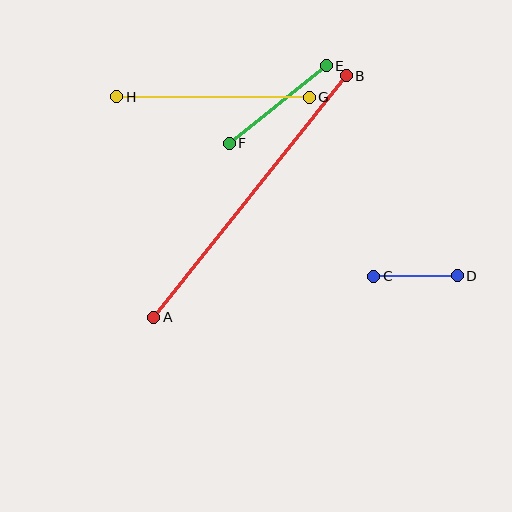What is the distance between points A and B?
The distance is approximately 309 pixels.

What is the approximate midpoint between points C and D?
The midpoint is at approximately (416, 276) pixels.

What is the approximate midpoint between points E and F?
The midpoint is at approximately (278, 105) pixels.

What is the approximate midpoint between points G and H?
The midpoint is at approximately (213, 97) pixels.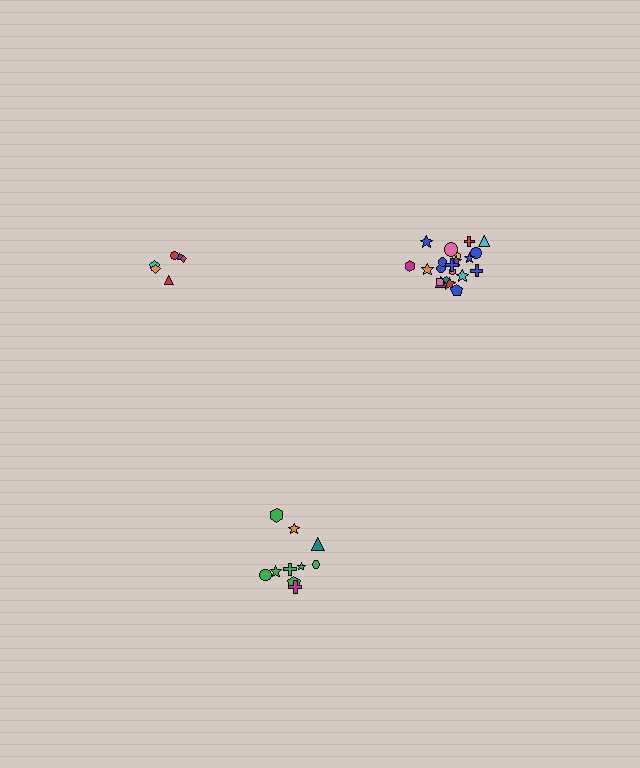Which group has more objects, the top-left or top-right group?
The top-right group.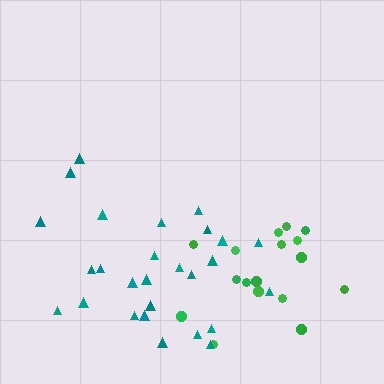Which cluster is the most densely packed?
Green.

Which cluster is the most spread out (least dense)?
Teal.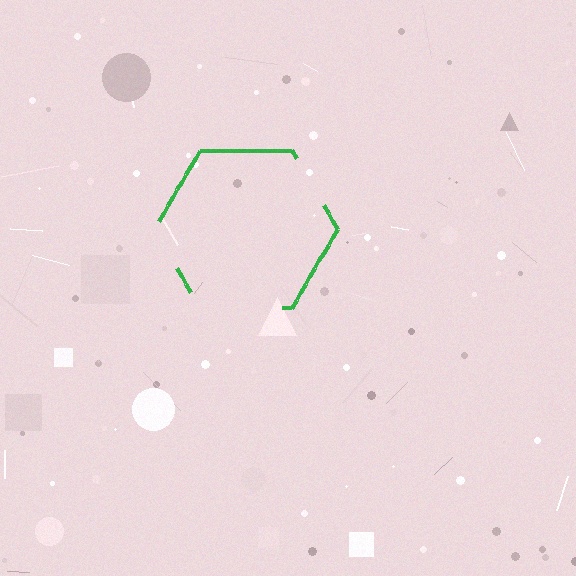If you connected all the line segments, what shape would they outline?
They would outline a hexagon.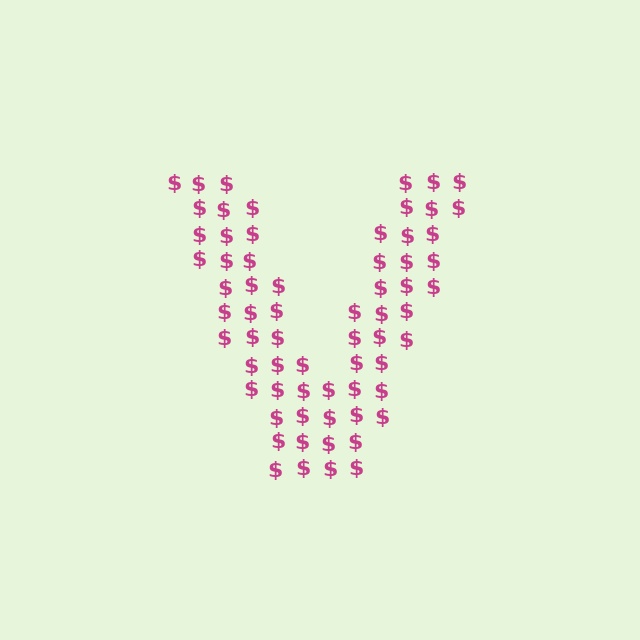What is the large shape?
The large shape is the letter V.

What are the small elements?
The small elements are dollar signs.